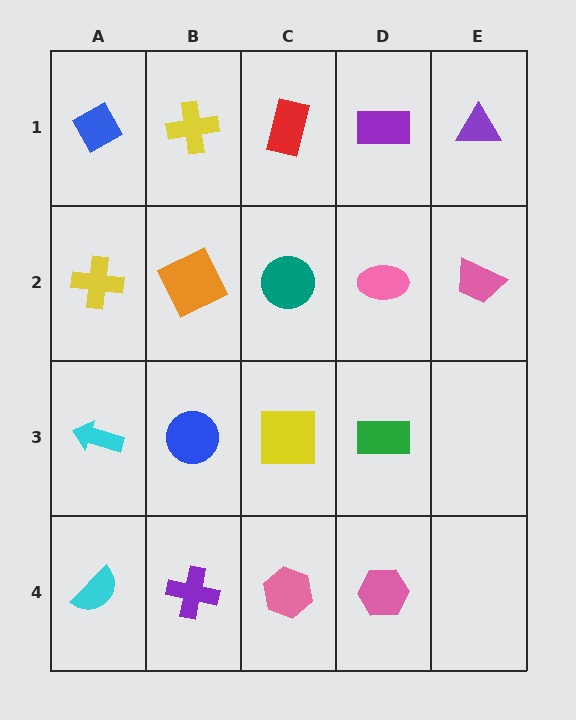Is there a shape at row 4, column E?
No, that cell is empty.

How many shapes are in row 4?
4 shapes.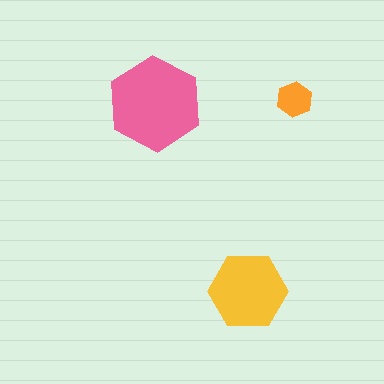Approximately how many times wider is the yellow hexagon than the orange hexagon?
About 2 times wider.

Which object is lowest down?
The yellow hexagon is bottommost.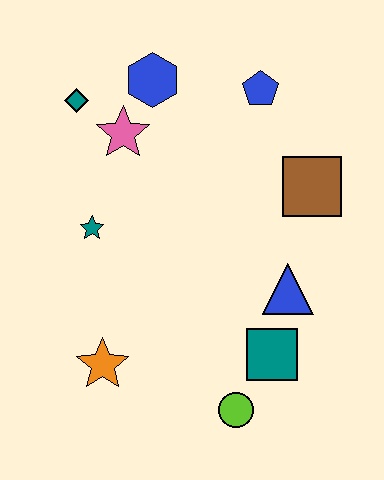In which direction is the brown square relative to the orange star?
The brown square is to the right of the orange star.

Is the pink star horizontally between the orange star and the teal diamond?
No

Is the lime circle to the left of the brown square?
Yes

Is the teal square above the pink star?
No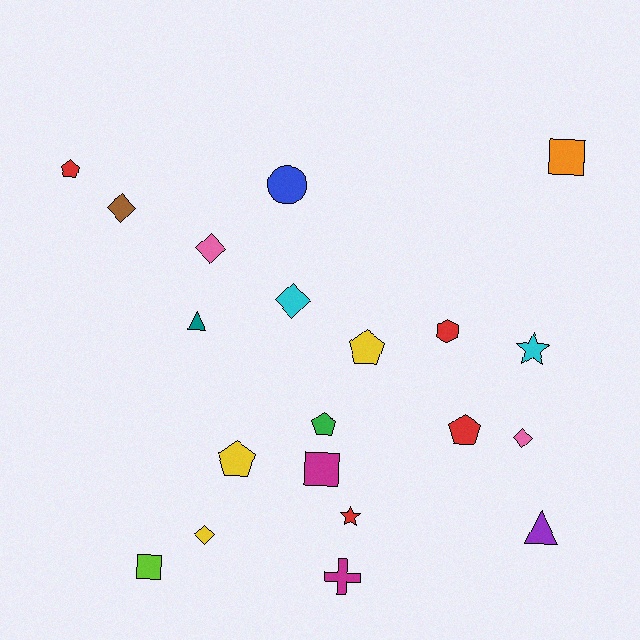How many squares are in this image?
There are 3 squares.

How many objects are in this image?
There are 20 objects.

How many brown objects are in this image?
There is 1 brown object.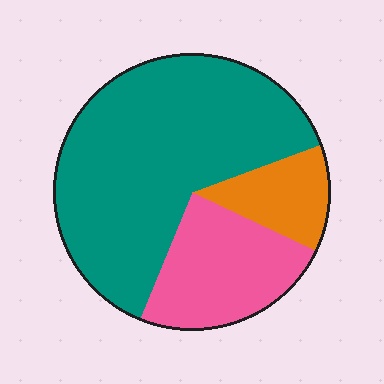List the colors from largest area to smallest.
From largest to smallest: teal, pink, orange.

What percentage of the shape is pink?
Pink takes up about one quarter (1/4) of the shape.